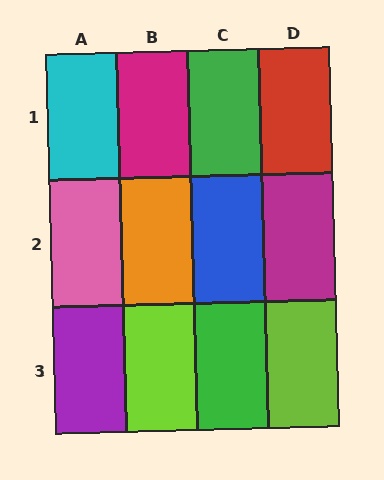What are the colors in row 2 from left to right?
Pink, orange, blue, magenta.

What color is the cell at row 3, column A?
Purple.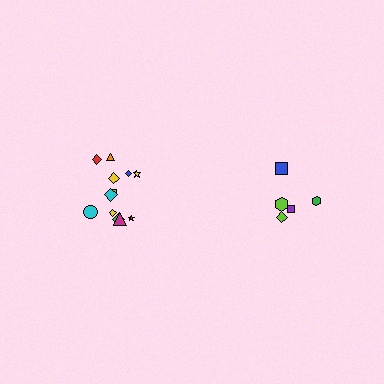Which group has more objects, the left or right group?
The left group.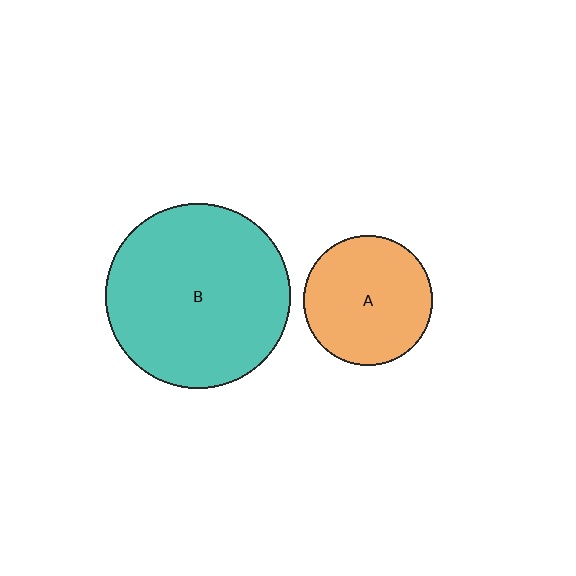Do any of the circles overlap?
No, none of the circles overlap.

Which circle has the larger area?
Circle B (teal).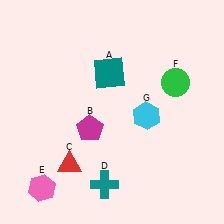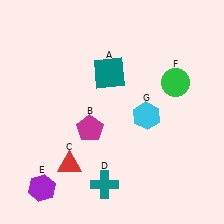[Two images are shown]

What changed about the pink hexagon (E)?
In Image 1, E is pink. In Image 2, it changed to purple.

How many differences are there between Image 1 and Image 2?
There is 1 difference between the two images.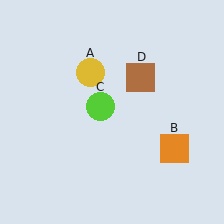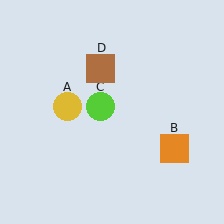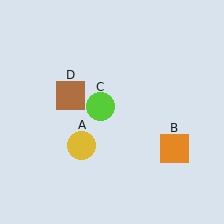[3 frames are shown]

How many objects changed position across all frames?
2 objects changed position: yellow circle (object A), brown square (object D).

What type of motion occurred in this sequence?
The yellow circle (object A), brown square (object D) rotated counterclockwise around the center of the scene.